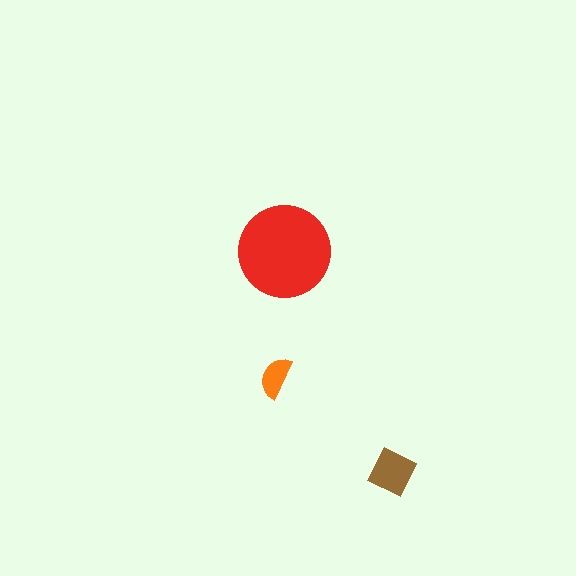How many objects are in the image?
There are 3 objects in the image.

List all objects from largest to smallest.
The red circle, the brown square, the orange semicircle.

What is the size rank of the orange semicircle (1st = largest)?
3rd.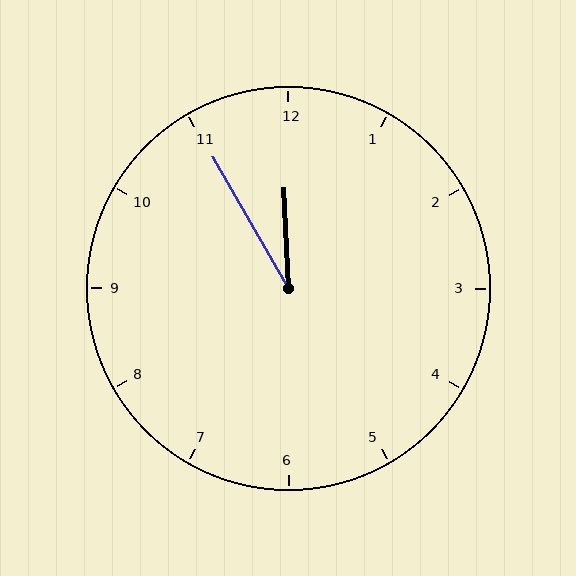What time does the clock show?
11:55.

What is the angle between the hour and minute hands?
Approximately 28 degrees.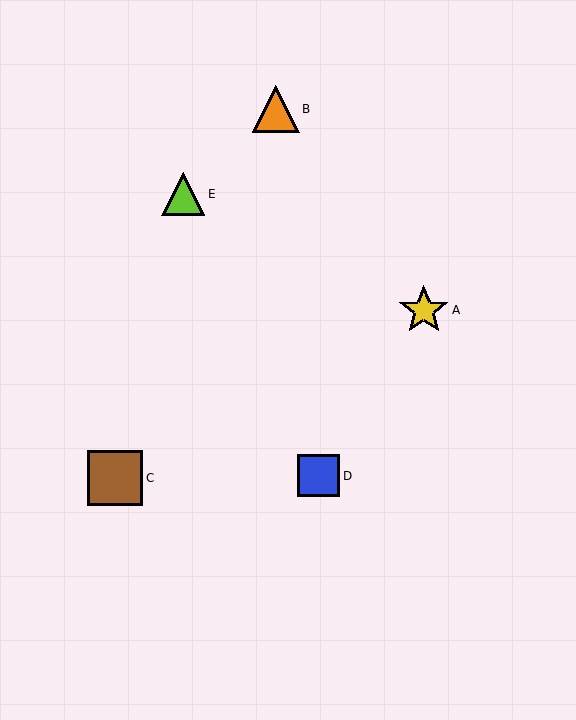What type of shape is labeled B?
Shape B is an orange triangle.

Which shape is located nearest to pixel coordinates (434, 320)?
The yellow star (labeled A) at (424, 310) is nearest to that location.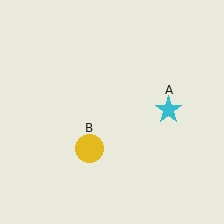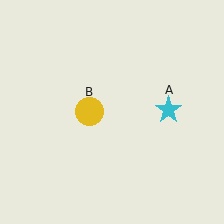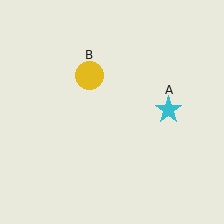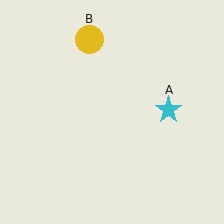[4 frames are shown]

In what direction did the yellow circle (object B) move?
The yellow circle (object B) moved up.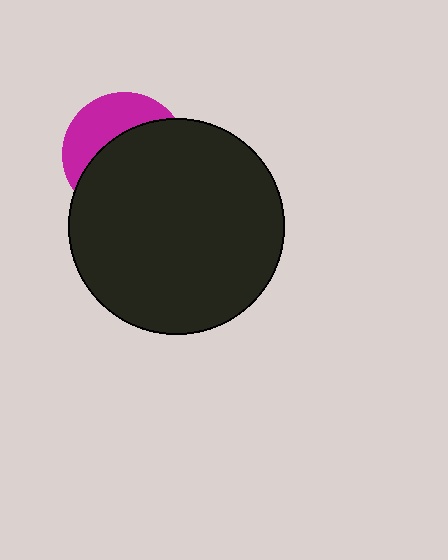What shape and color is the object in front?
The object in front is a black circle.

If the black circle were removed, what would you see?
You would see the complete magenta circle.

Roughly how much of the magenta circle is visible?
A small part of it is visible (roughly 36%).